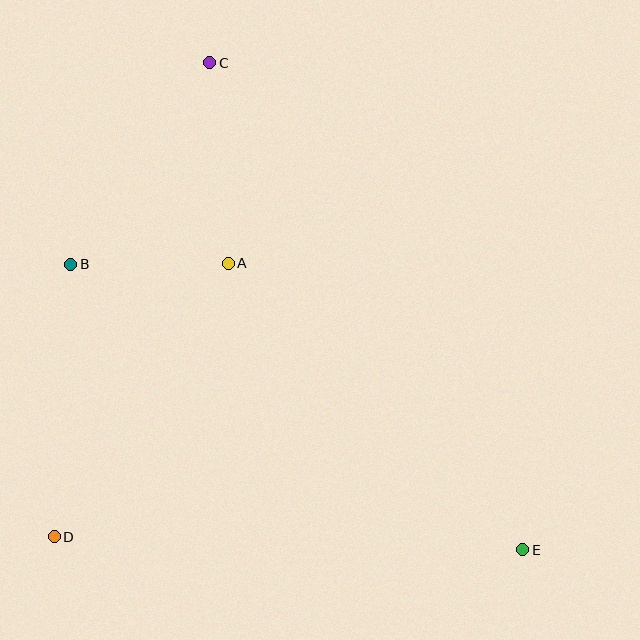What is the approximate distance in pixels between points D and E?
The distance between D and E is approximately 469 pixels.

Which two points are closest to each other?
Points A and B are closest to each other.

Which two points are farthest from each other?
Points C and E are farthest from each other.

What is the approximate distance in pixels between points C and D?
The distance between C and D is approximately 499 pixels.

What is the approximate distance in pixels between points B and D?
The distance between B and D is approximately 273 pixels.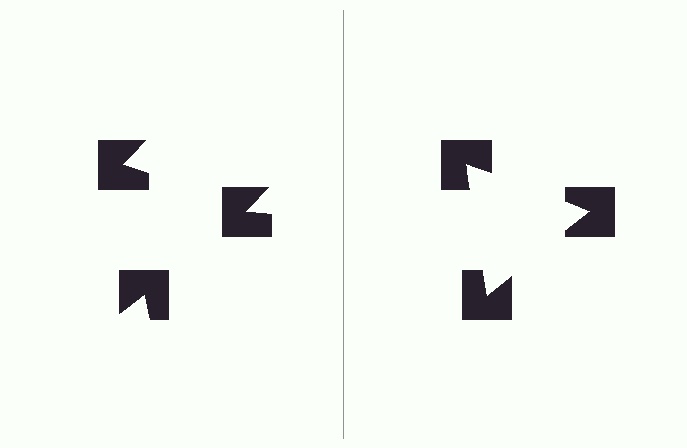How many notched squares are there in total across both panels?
6 — 3 on each side.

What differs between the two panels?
The notched squares are positioned identically on both sides; only the wedge orientations differ. On the right they align to a triangle; on the left they are misaligned.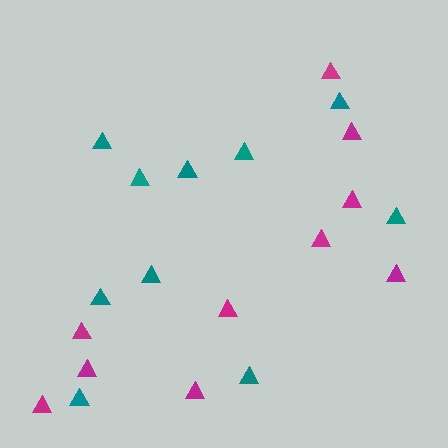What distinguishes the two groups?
There are 2 groups: one group of teal triangles (10) and one group of magenta triangles (10).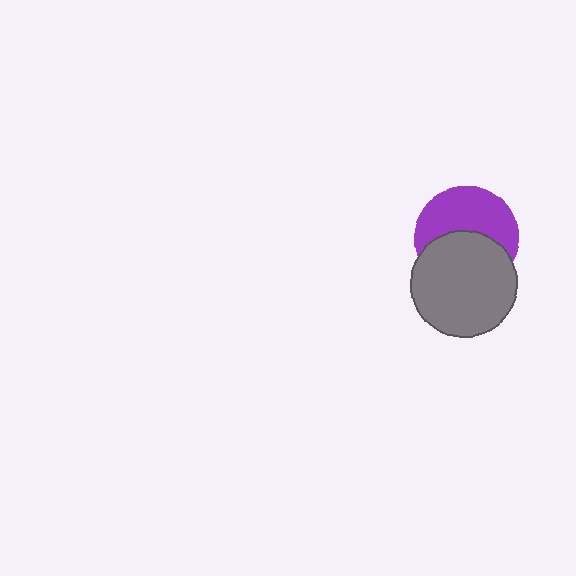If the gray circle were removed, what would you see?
You would see the complete purple circle.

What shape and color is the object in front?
The object in front is a gray circle.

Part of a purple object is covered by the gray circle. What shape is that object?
It is a circle.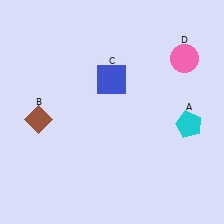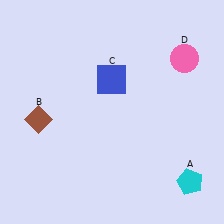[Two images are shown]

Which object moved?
The cyan pentagon (A) moved down.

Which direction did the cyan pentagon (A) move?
The cyan pentagon (A) moved down.